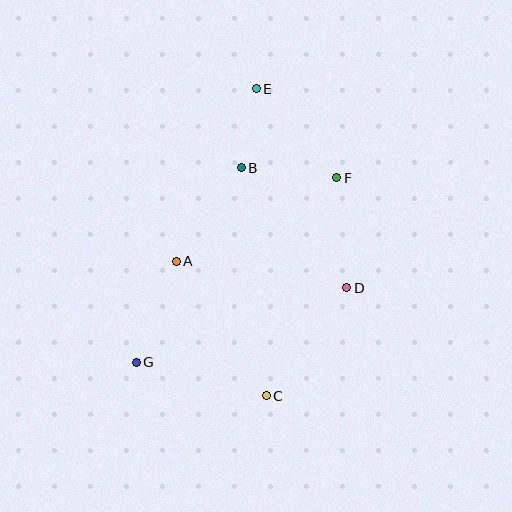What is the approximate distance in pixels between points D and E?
The distance between D and E is approximately 218 pixels.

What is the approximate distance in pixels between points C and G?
The distance between C and G is approximately 134 pixels.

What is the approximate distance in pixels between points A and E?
The distance between A and E is approximately 190 pixels.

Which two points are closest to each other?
Points B and E are closest to each other.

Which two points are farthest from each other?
Points C and E are farthest from each other.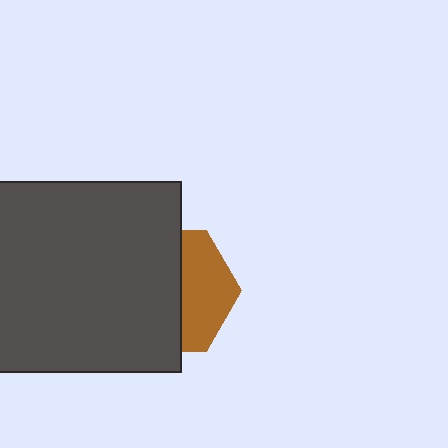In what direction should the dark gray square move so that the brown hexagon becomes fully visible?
The dark gray square should move left. That is the shortest direction to clear the overlap and leave the brown hexagon fully visible.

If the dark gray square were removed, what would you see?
You would see the complete brown hexagon.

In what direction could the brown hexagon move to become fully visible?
The brown hexagon could move right. That would shift it out from behind the dark gray square entirely.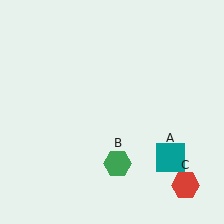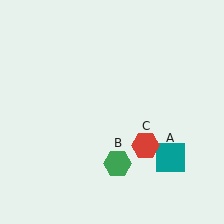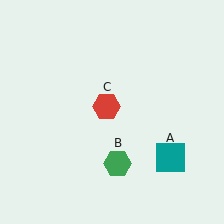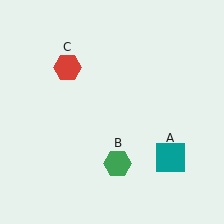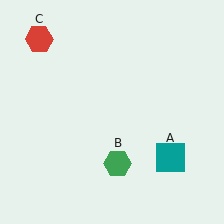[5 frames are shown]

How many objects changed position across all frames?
1 object changed position: red hexagon (object C).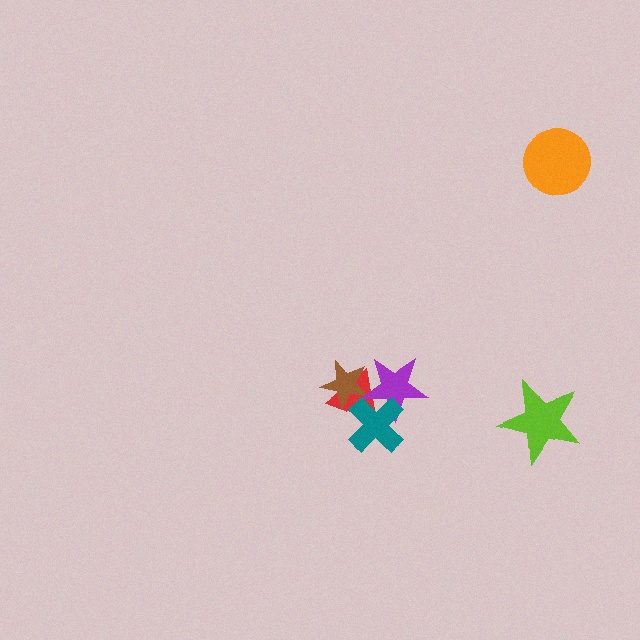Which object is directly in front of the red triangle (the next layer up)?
The brown star is directly in front of the red triangle.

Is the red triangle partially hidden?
Yes, it is partially covered by another shape.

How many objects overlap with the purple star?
3 objects overlap with the purple star.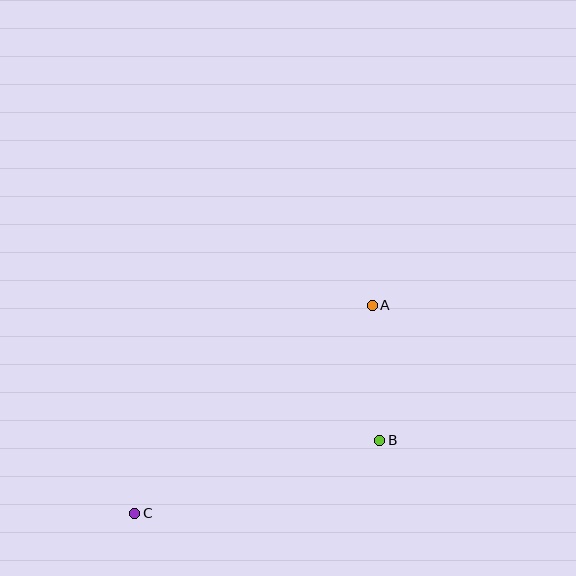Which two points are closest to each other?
Points A and B are closest to each other.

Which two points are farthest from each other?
Points A and C are farthest from each other.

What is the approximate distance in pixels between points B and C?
The distance between B and C is approximately 256 pixels.